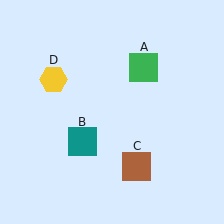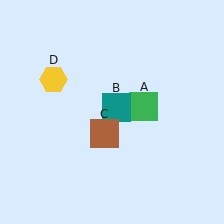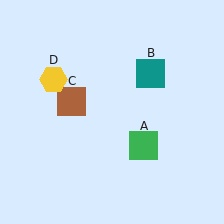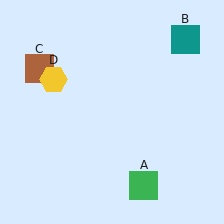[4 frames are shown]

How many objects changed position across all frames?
3 objects changed position: green square (object A), teal square (object B), brown square (object C).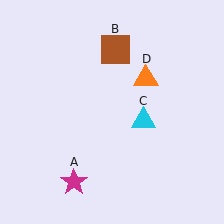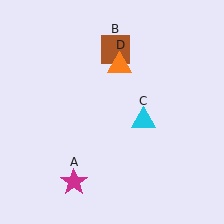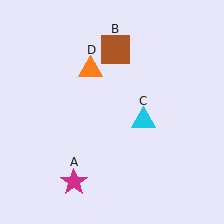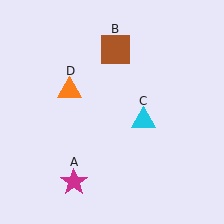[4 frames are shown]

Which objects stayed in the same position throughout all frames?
Magenta star (object A) and brown square (object B) and cyan triangle (object C) remained stationary.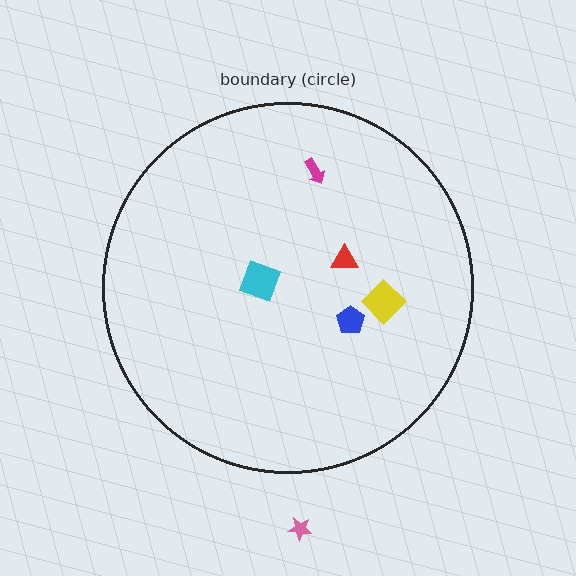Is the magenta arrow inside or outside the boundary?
Inside.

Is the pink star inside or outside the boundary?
Outside.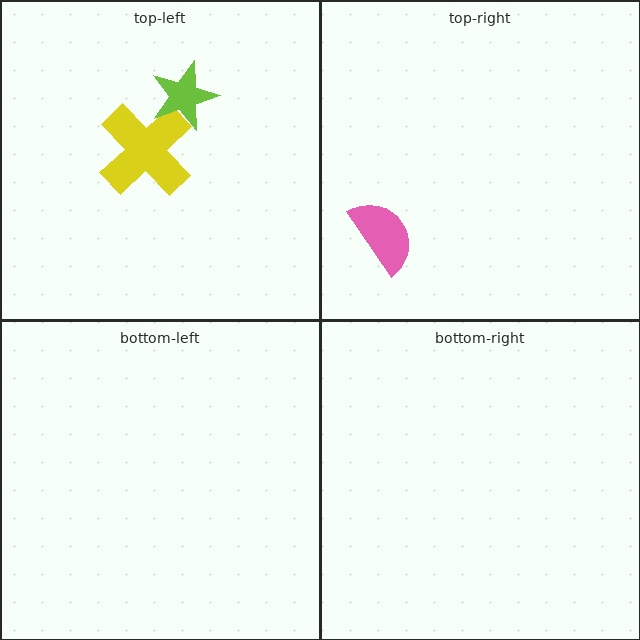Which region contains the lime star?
The top-left region.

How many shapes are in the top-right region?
1.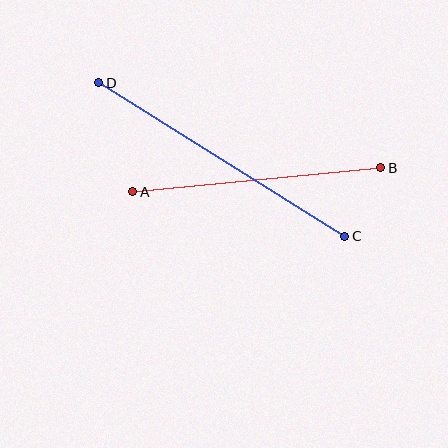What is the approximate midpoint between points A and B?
The midpoint is at approximately (257, 180) pixels.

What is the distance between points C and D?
The distance is approximately 290 pixels.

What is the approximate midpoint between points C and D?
The midpoint is at approximately (222, 159) pixels.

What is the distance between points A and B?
The distance is approximately 249 pixels.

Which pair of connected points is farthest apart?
Points C and D are farthest apart.